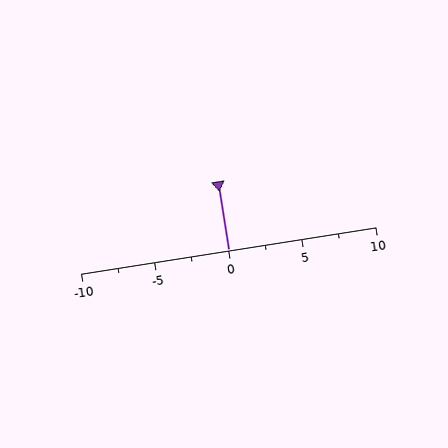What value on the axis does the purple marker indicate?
The marker indicates approximately 0.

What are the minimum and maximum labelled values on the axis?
The axis runs from -10 to 10.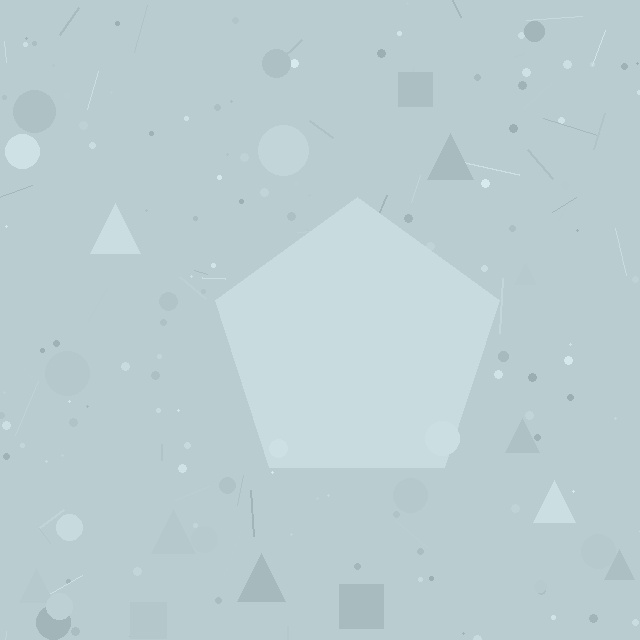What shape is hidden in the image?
A pentagon is hidden in the image.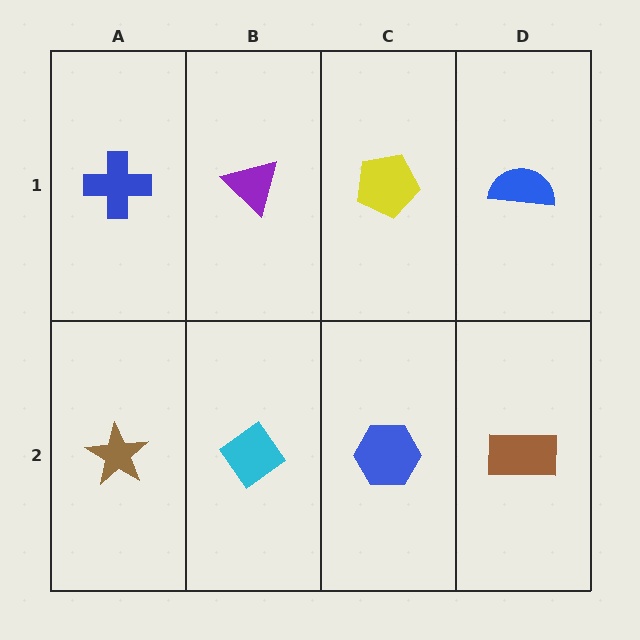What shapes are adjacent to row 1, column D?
A brown rectangle (row 2, column D), a yellow pentagon (row 1, column C).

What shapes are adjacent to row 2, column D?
A blue semicircle (row 1, column D), a blue hexagon (row 2, column C).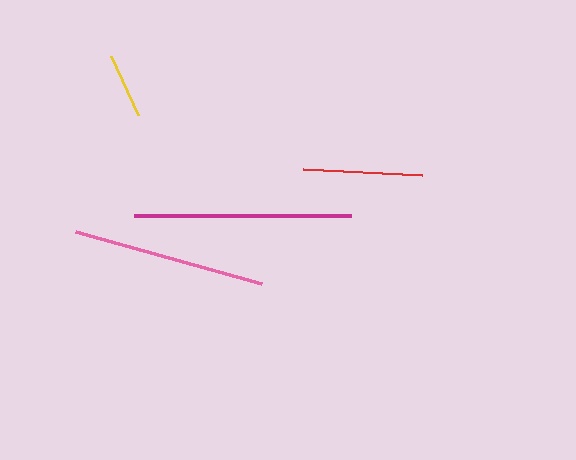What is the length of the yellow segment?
The yellow segment is approximately 64 pixels long.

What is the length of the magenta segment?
The magenta segment is approximately 217 pixels long.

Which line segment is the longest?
The magenta line is the longest at approximately 217 pixels.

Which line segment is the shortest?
The yellow line is the shortest at approximately 64 pixels.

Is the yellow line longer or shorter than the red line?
The red line is longer than the yellow line.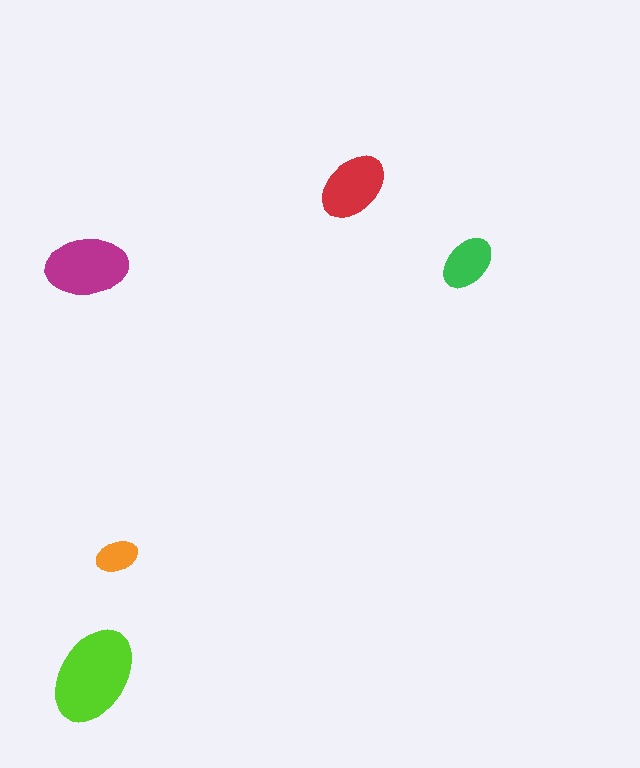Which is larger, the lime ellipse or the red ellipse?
The lime one.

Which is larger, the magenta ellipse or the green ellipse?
The magenta one.